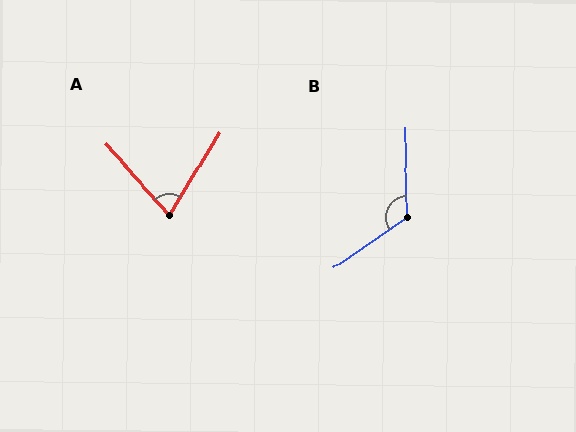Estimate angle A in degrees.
Approximately 73 degrees.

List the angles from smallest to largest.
A (73°), B (124°).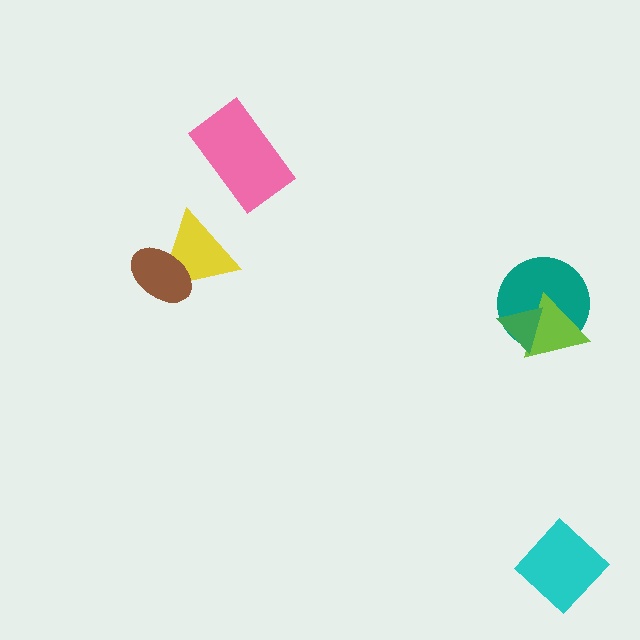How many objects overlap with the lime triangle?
2 objects overlap with the lime triangle.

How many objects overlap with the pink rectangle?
0 objects overlap with the pink rectangle.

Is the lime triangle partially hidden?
Yes, it is partially covered by another shape.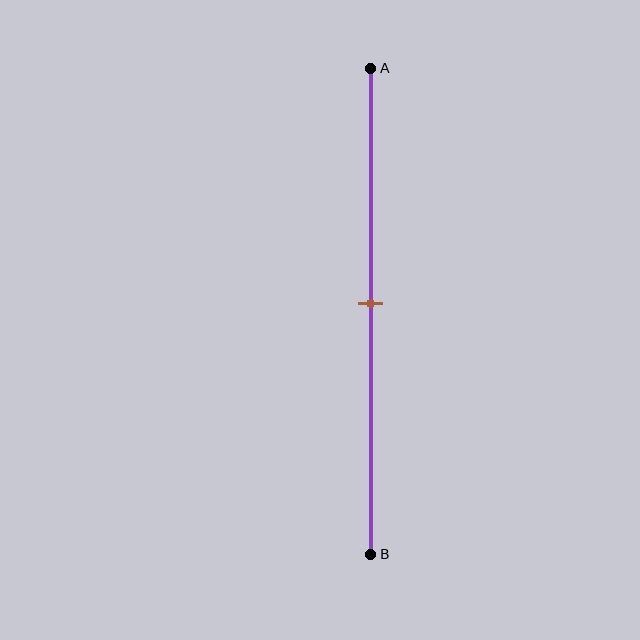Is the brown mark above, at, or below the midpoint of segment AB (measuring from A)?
The brown mark is approximately at the midpoint of segment AB.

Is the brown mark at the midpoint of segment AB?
Yes, the mark is approximately at the midpoint.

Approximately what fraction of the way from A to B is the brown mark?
The brown mark is approximately 50% of the way from A to B.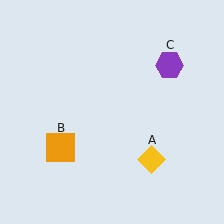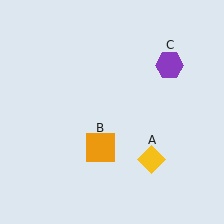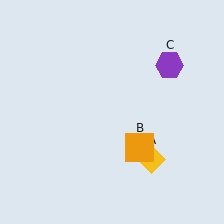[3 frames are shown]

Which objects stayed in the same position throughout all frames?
Yellow diamond (object A) and purple hexagon (object C) remained stationary.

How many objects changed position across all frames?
1 object changed position: orange square (object B).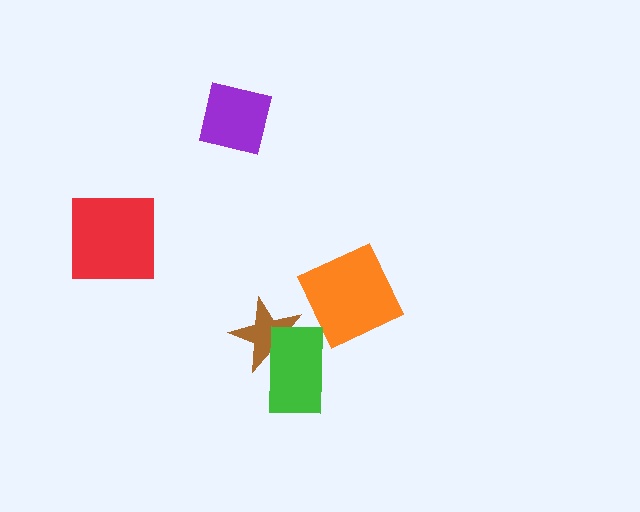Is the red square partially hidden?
No, no other shape covers it.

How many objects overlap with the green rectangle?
1 object overlaps with the green rectangle.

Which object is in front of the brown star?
The green rectangle is in front of the brown star.